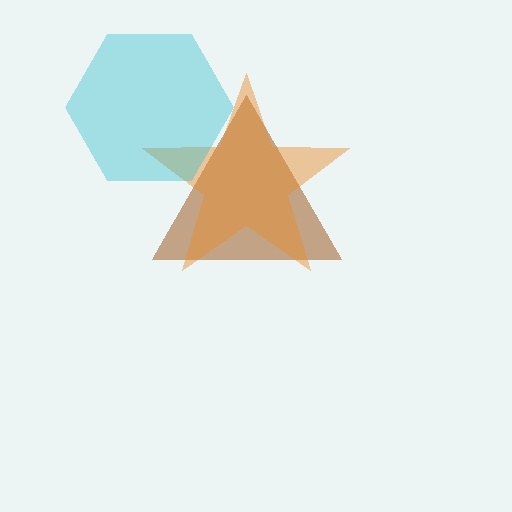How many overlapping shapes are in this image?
There are 3 overlapping shapes in the image.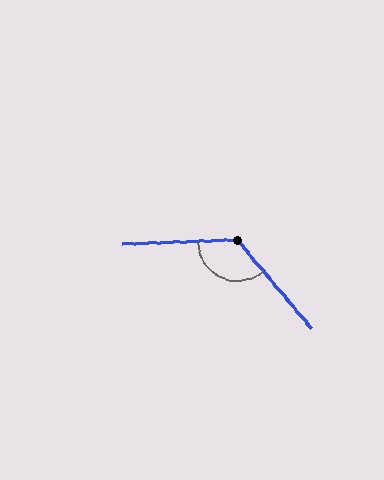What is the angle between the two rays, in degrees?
Approximately 128 degrees.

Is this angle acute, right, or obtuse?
It is obtuse.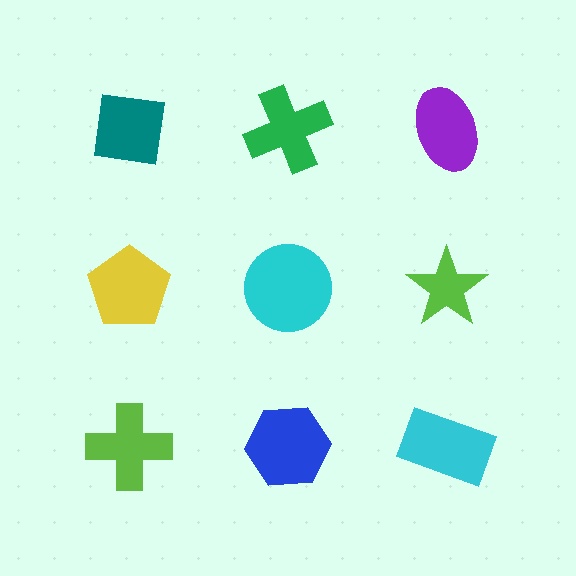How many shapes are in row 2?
3 shapes.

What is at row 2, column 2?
A cyan circle.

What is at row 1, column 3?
A purple ellipse.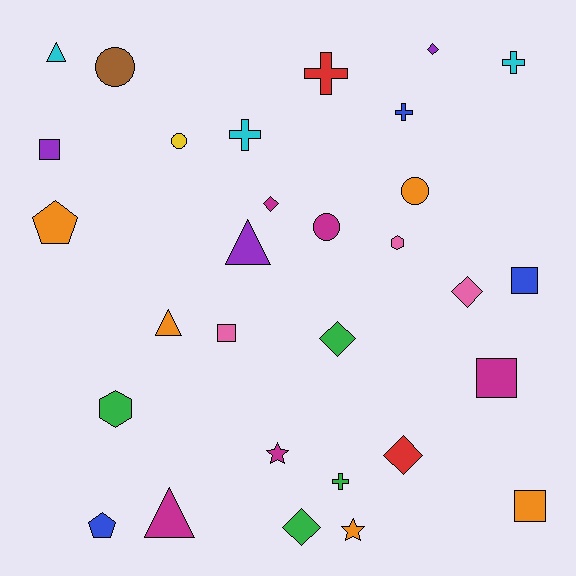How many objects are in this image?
There are 30 objects.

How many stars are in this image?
There are 2 stars.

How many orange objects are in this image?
There are 5 orange objects.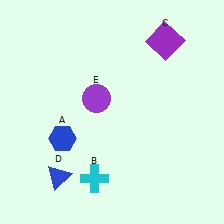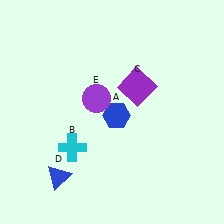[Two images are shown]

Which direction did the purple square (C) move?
The purple square (C) moved down.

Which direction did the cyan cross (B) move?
The cyan cross (B) moved up.